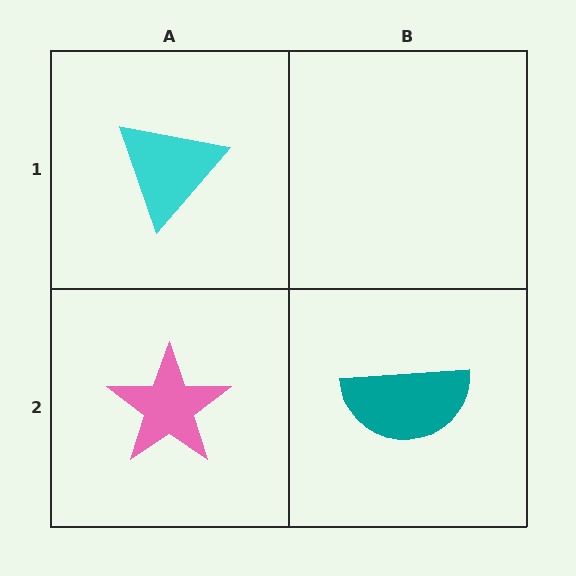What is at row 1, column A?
A cyan triangle.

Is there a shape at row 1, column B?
No, that cell is empty.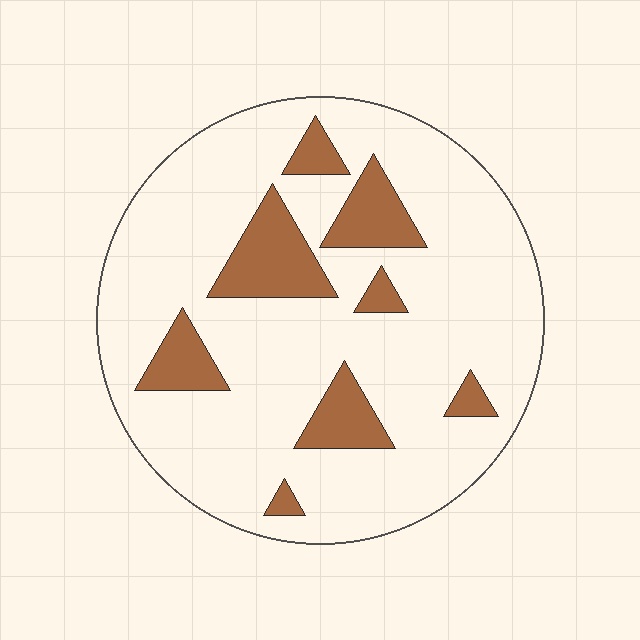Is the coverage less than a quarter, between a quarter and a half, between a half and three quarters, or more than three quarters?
Less than a quarter.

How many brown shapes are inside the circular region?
8.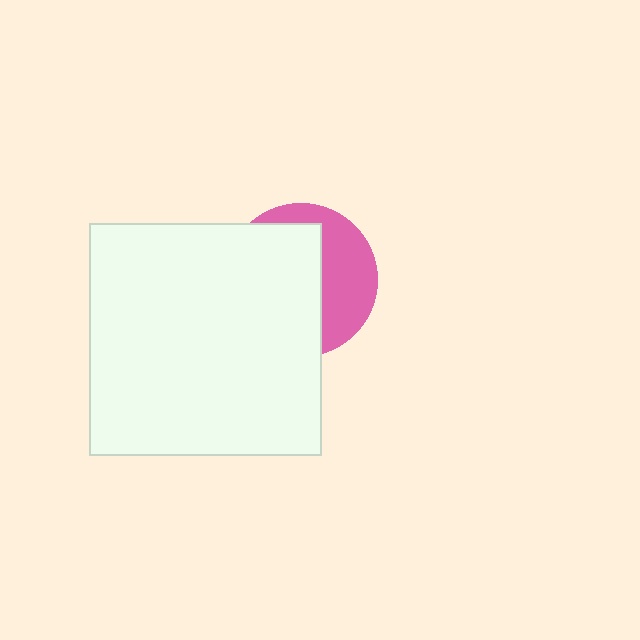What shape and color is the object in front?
The object in front is a white square.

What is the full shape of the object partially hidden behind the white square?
The partially hidden object is a pink circle.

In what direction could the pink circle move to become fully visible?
The pink circle could move right. That would shift it out from behind the white square entirely.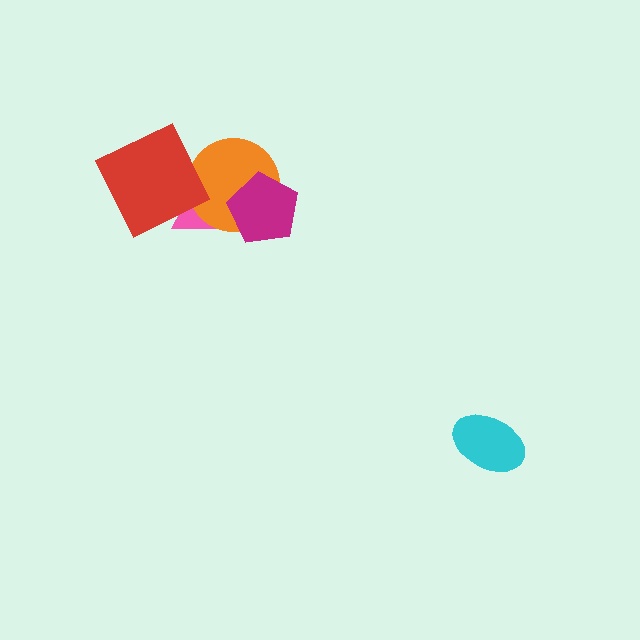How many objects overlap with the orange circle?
2 objects overlap with the orange circle.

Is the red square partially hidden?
No, no other shape covers it.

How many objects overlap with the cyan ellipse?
0 objects overlap with the cyan ellipse.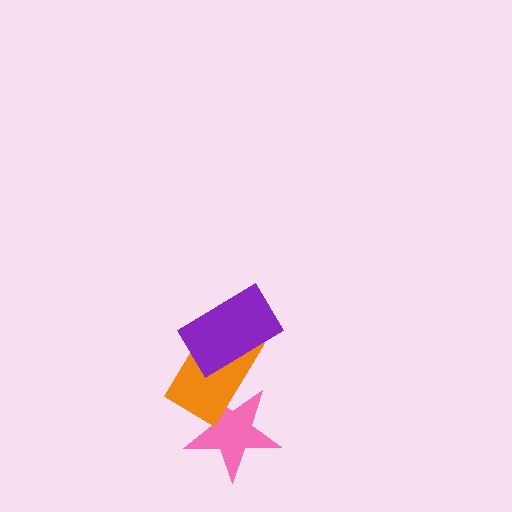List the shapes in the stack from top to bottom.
From top to bottom: the purple rectangle, the orange rectangle, the pink star.